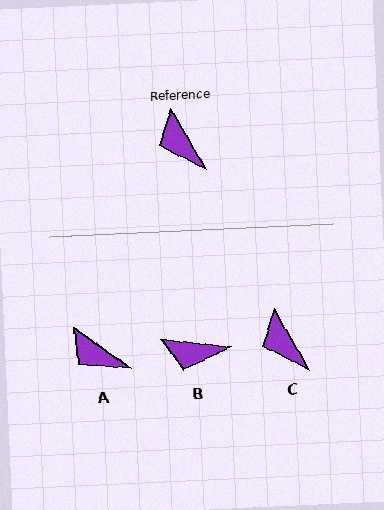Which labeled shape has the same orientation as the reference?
C.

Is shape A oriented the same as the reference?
No, it is off by about 23 degrees.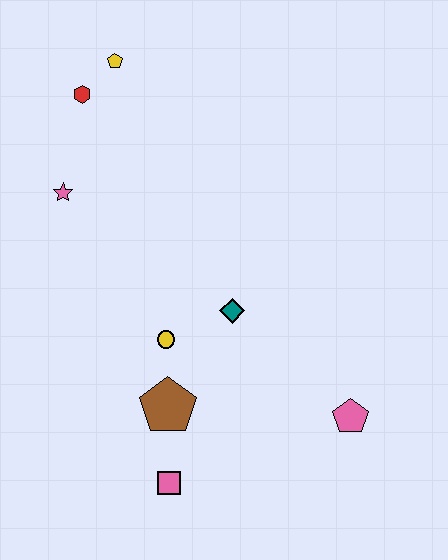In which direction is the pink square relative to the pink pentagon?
The pink square is to the left of the pink pentagon.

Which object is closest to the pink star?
The red hexagon is closest to the pink star.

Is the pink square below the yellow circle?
Yes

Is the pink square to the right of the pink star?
Yes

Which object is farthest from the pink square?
The yellow pentagon is farthest from the pink square.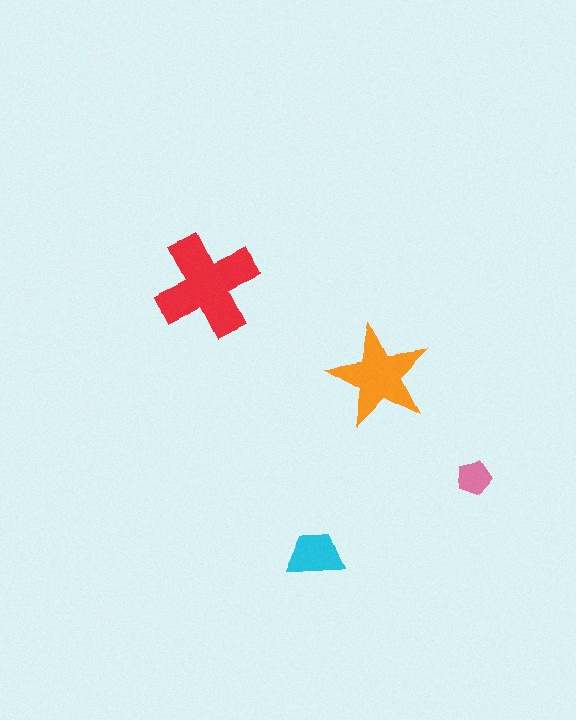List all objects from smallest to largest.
The pink pentagon, the cyan trapezoid, the orange star, the red cross.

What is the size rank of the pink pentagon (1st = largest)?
4th.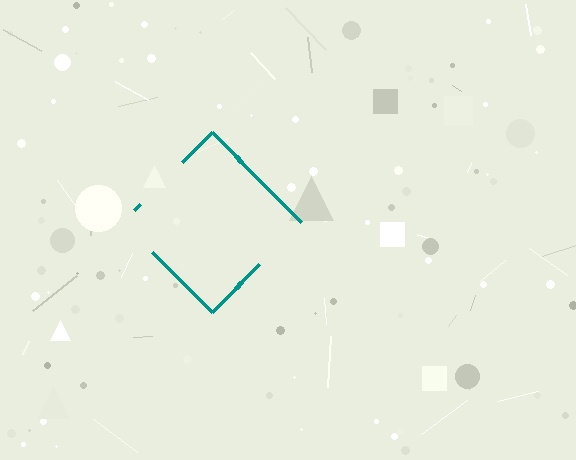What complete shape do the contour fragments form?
The contour fragments form a diamond.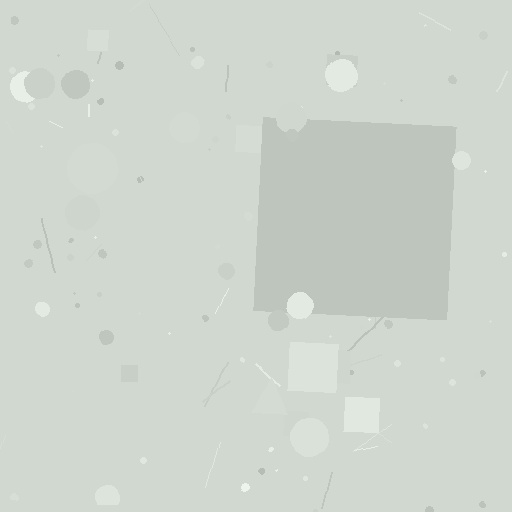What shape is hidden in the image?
A square is hidden in the image.